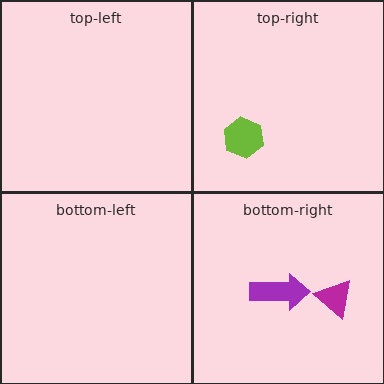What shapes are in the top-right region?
The lime hexagon.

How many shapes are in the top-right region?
1.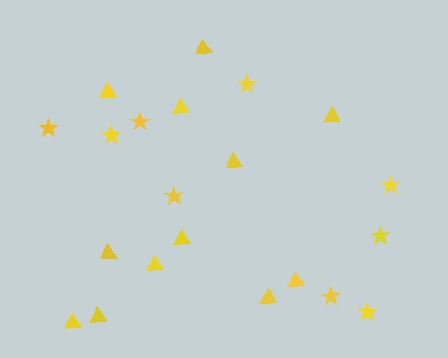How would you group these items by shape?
There are 2 groups: one group of stars (9) and one group of triangles (12).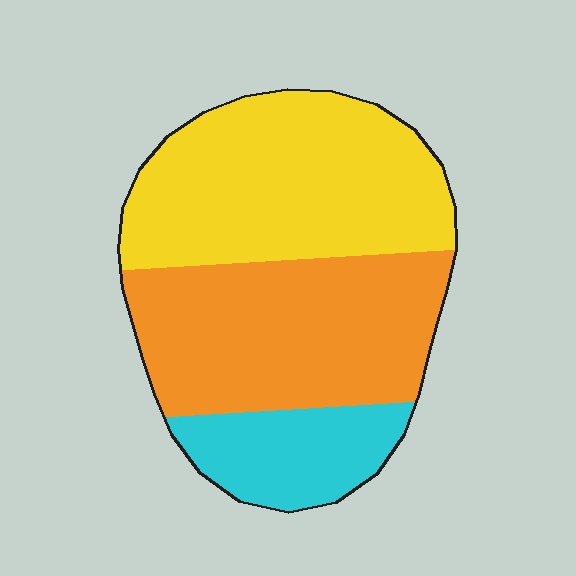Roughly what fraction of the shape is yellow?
Yellow takes up about two fifths (2/5) of the shape.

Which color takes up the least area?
Cyan, at roughly 15%.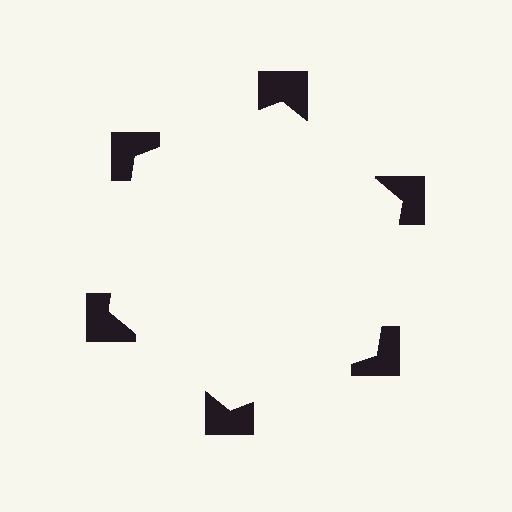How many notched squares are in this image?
There are 6 — one at each vertex of the illusory hexagon.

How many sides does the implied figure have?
6 sides.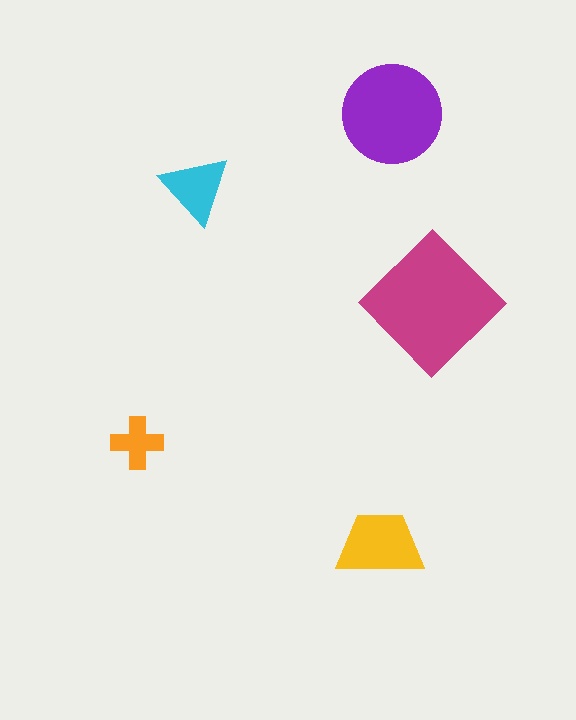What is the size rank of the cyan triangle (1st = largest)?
4th.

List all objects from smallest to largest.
The orange cross, the cyan triangle, the yellow trapezoid, the purple circle, the magenta diamond.